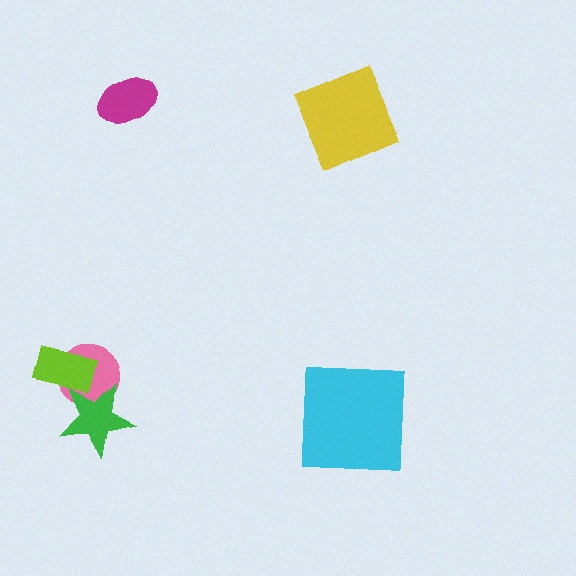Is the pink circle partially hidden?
Yes, it is partially covered by another shape.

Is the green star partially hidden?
No, no other shape covers it.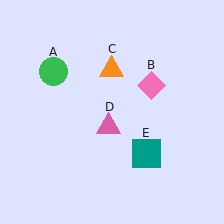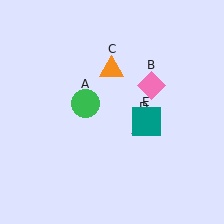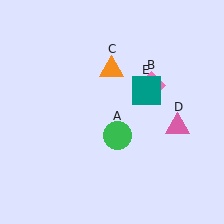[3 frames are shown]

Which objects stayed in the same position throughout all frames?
Pink diamond (object B) and orange triangle (object C) remained stationary.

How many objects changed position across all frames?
3 objects changed position: green circle (object A), pink triangle (object D), teal square (object E).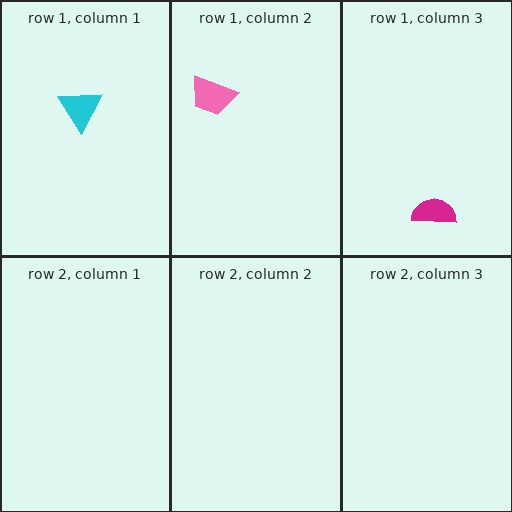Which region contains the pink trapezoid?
The row 1, column 2 region.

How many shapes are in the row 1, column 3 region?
1.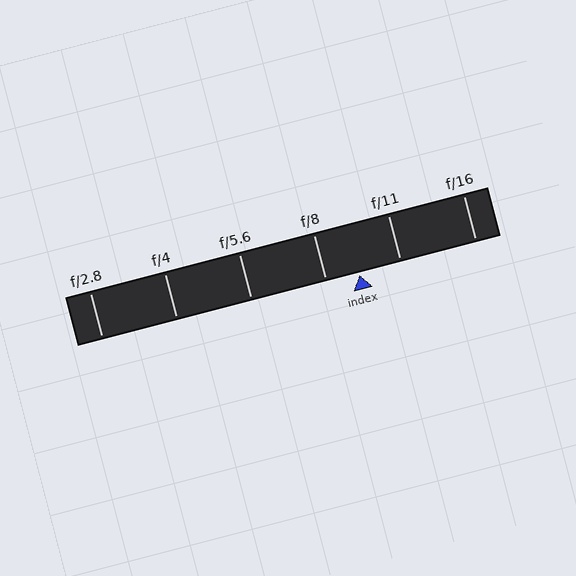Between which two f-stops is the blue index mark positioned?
The index mark is between f/8 and f/11.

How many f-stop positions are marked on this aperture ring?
There are 6 f-stop positions marked.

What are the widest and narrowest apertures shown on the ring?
The widest aperture shown is f/2.8 and the narrowest is f/16.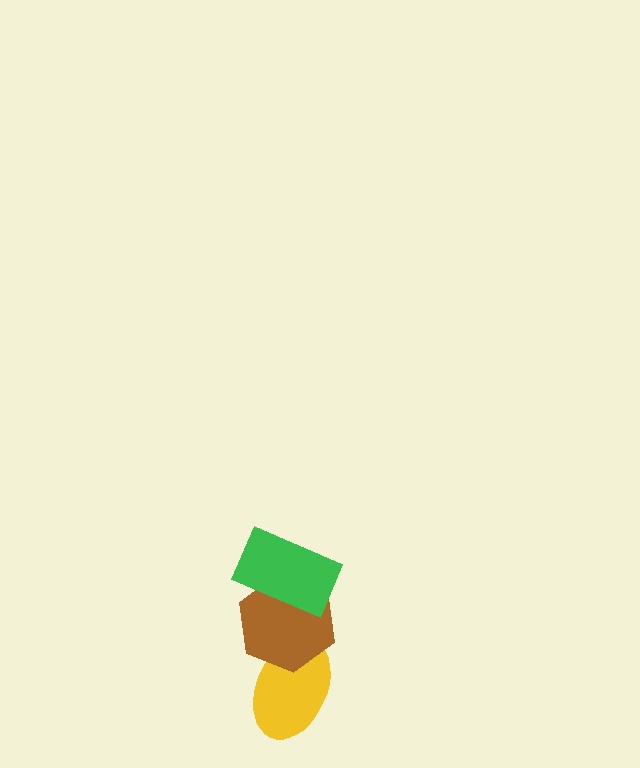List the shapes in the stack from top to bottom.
From top to bottom: the green rectangle, the brown hexagon, the yellow ellipse.